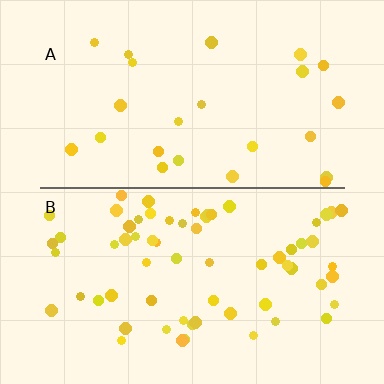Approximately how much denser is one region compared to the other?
Approximately 2.7× — region B over region A.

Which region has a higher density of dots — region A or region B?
B (the bottom).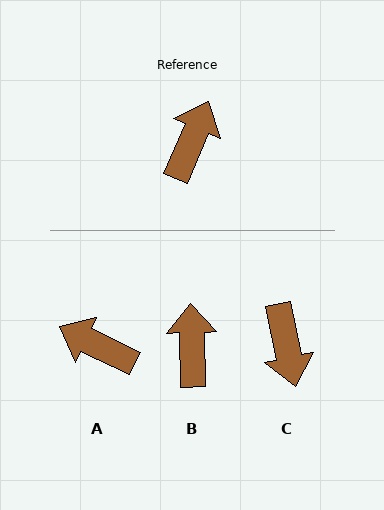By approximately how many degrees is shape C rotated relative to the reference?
Approximately 145 degrees clockwise.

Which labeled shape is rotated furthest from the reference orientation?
C, about 145 degrees away.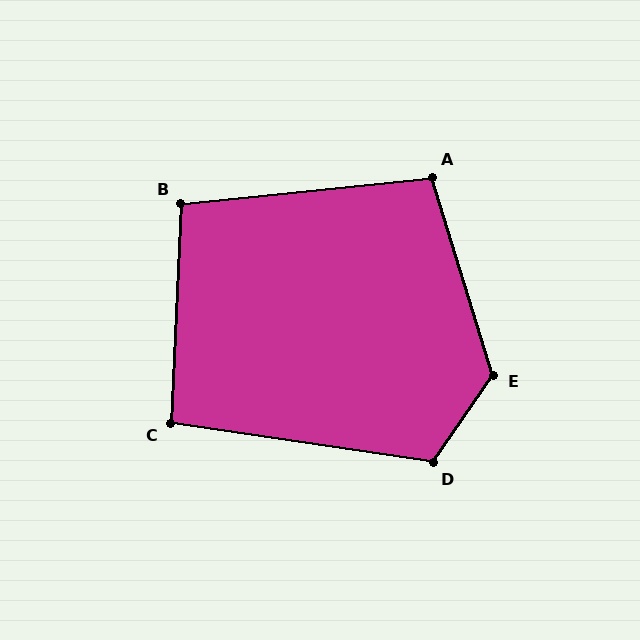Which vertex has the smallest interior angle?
C, at approximately 96 degrees.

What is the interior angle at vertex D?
Approximately 116 degrees (obtuse).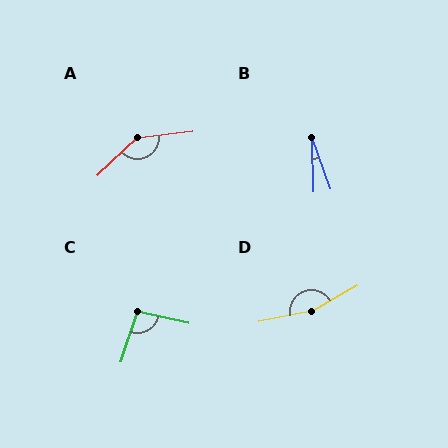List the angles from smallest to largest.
B (18°), C (95°), A (142°), D (162°).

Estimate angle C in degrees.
Approximately 95 degrees.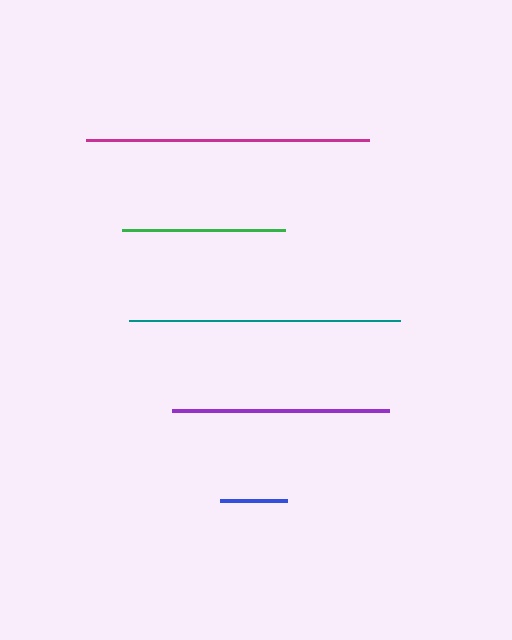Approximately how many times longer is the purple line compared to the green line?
The purple line is approximately 1.3 times the length of the green line.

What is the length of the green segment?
The green segment is approximately 162 pixels long.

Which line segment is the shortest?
The blue line is the shortest at approximately 67 pixels.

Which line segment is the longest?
The magenta line is the longest at approximately 282 pixels.